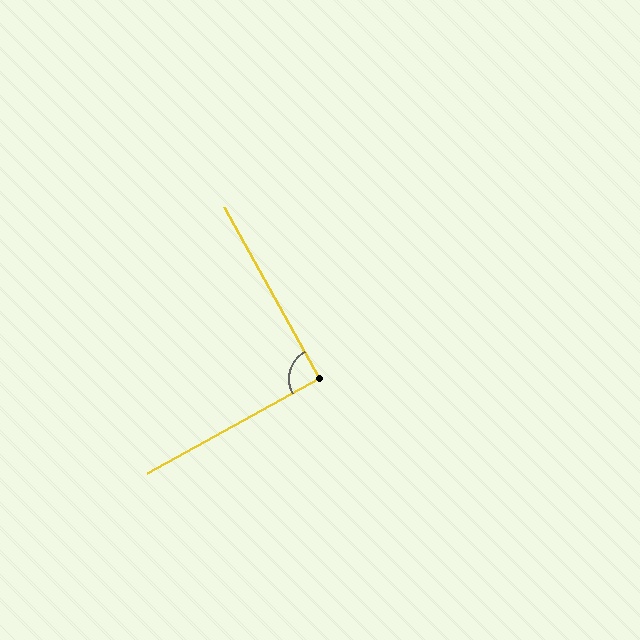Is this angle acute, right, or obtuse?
It is approximately a right angle.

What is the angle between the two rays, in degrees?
Approximately 90 degrees.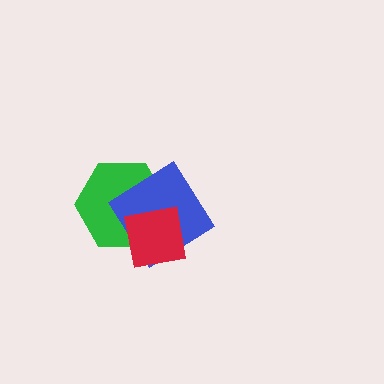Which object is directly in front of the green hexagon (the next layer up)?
The blue diamond is directly in front of the green hexagon.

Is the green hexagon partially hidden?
Yes, it is partially covered by another shape.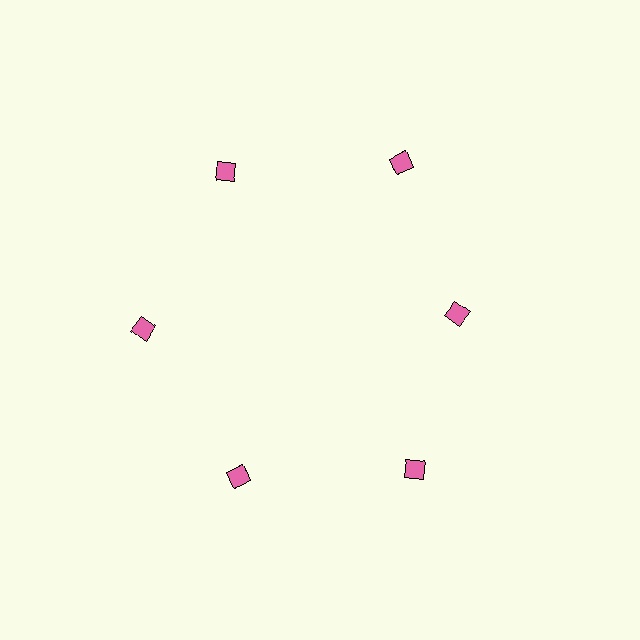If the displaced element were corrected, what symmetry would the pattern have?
It would have 6-fold rotational symmetry — the pattern would map onto itself every 60 degrees.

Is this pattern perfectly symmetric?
No. The 6 pink squares are arranged in a ring, but one element near the 3 o'clock position is pulled inward toward the center, breaking the 6-fold rotational symmetry.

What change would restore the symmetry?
The symmetry would be restored by moving it outward, back onto the ring so that all 6 squares sit at equal angles and equal distance from the center.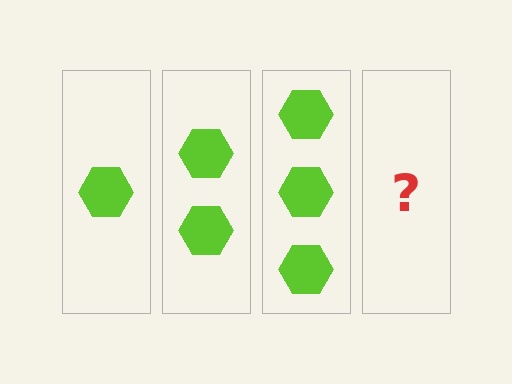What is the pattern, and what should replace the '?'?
The pattern is that each step adds one more hexagon. The '?' should be 4 hexagons.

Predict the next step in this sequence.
The next step is 4 hexagons.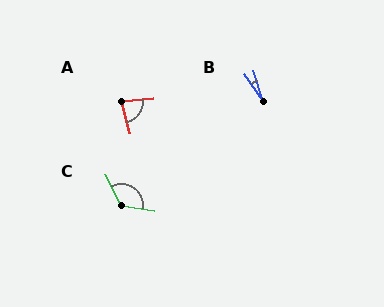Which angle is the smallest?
B, at approximately 17 degrees.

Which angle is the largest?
C, at approximately 126 degrees.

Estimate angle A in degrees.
Approximately 81 degrees.